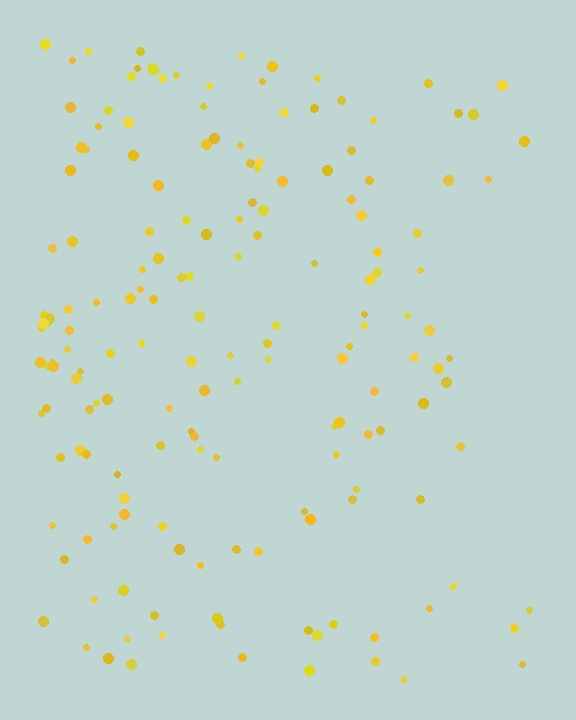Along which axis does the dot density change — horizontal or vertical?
Horizontal.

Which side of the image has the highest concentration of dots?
The left.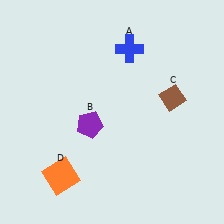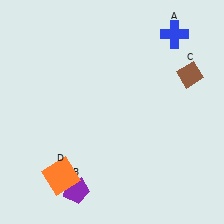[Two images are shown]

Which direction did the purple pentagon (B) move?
The purple pentagon (B) moved down.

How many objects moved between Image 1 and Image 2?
3 objects moved between the two images.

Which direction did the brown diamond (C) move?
The brown diamond (C) moved up.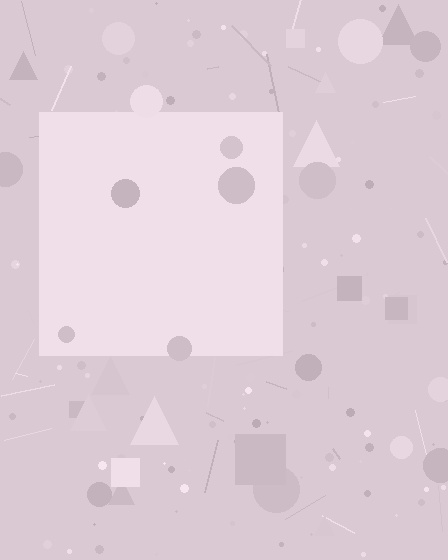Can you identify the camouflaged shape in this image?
The camouflaged shape is a square.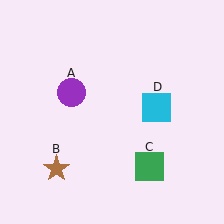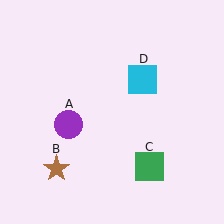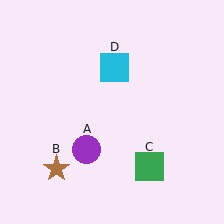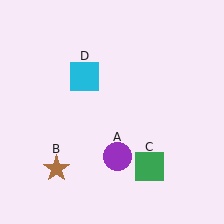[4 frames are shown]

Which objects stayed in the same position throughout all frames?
Brown star (object B) and green square (object C) remained stationary.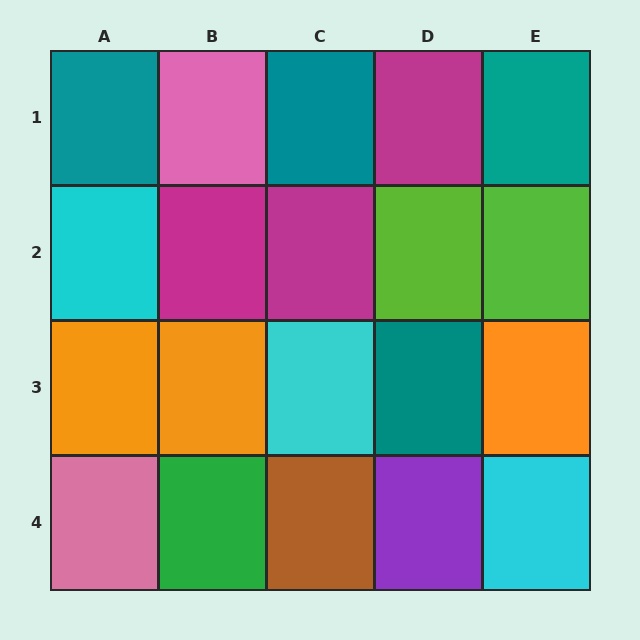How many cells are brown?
1 cell is brown.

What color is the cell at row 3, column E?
Orange.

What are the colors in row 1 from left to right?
Teal, pink, teal, magenta, teal.